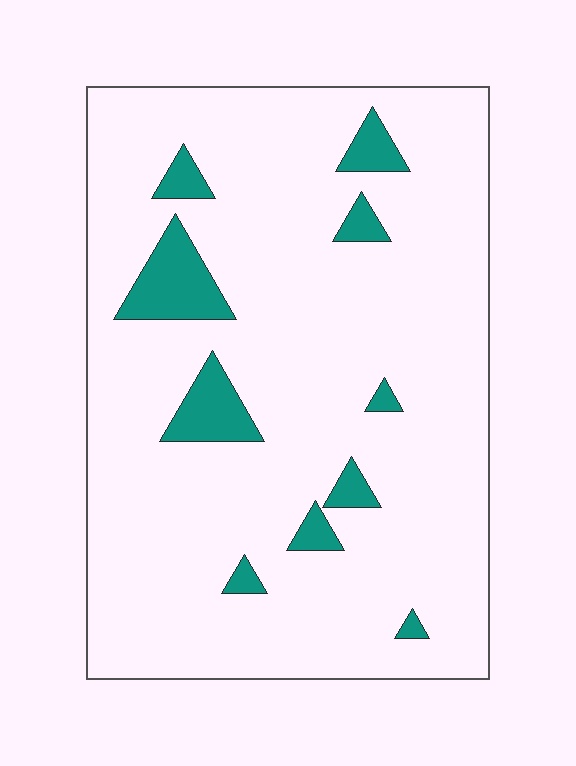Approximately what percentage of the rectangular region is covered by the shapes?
Approximately 10%.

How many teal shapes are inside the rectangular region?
10.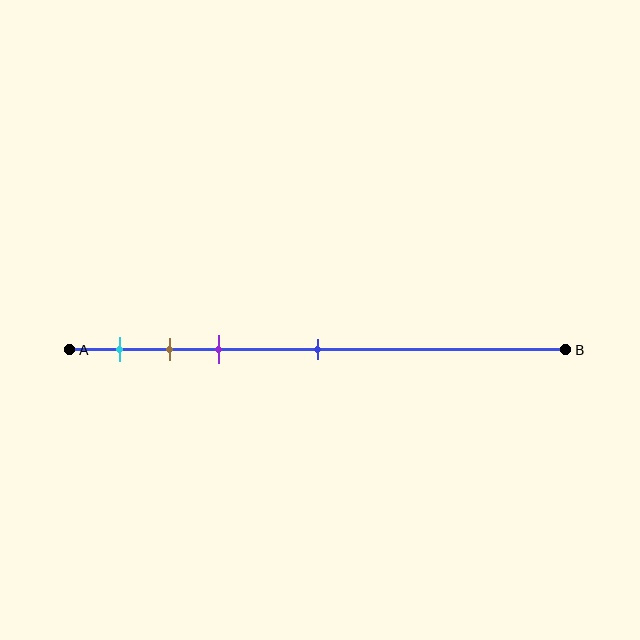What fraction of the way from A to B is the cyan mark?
The cyan mark is approximately 10% (0.1) of the way from A to B.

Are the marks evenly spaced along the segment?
No, the marks are not evenly spaced.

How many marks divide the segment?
There are 4 marks dividing the segment.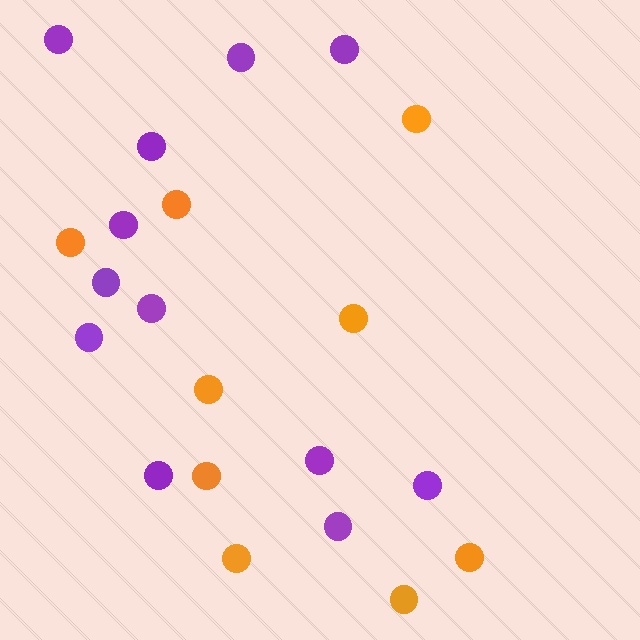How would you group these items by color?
There are 2 groups: one group of purple circles (12) and one group of orange circles (9).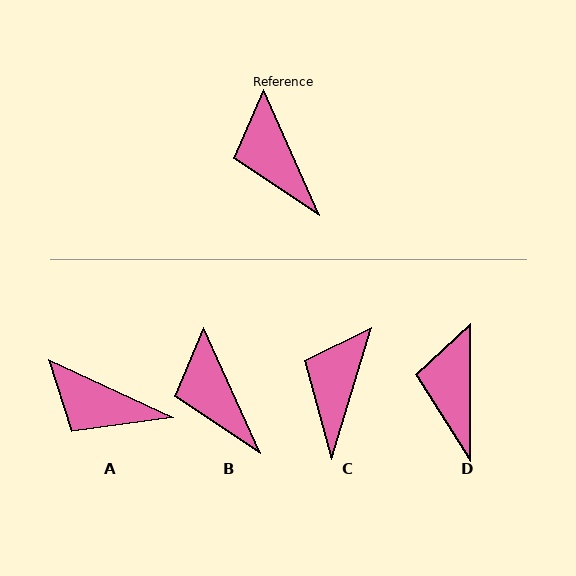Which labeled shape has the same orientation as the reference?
B.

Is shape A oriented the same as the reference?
No, it is off by about 41 degrees.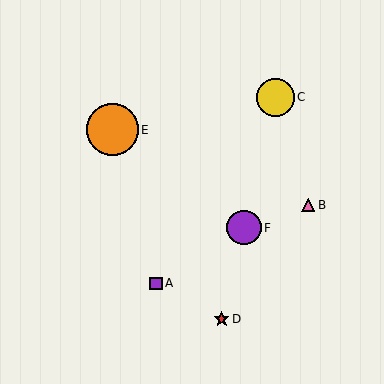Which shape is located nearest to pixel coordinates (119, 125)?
The orange circle (labeled E) at (112, 130) is nearest to that location.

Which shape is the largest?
The orange circle (labeled E) is the largest.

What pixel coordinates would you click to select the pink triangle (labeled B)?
Click at (308, 205) to select the pink triangle B.